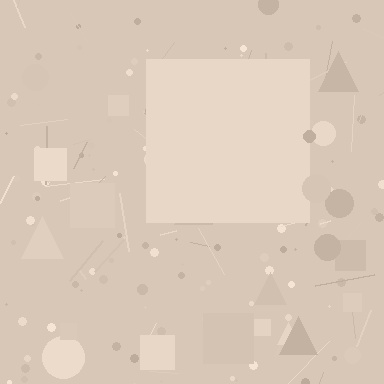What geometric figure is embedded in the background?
A square is embedded in the background.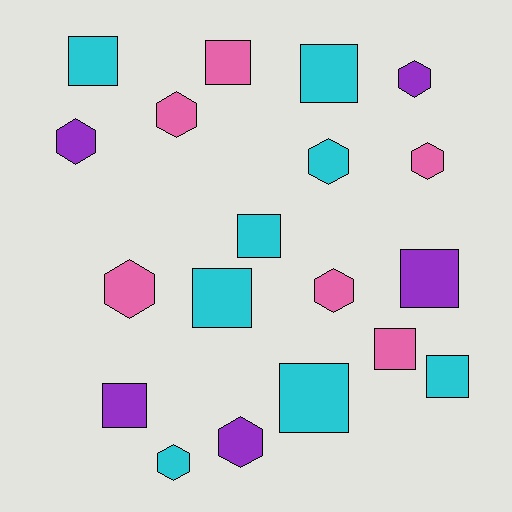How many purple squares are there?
There are 2 purple squares.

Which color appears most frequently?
Cyan, with 8 objects.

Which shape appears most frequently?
Square, with 10 objects.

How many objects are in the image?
There are 19 objects.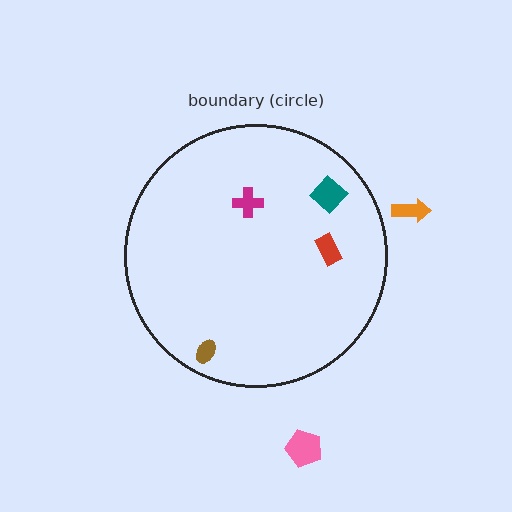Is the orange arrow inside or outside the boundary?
Outside.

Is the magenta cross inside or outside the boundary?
Inside.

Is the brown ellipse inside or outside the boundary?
Inside.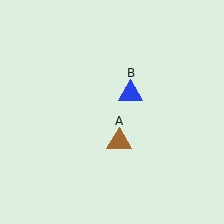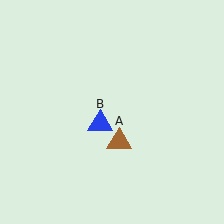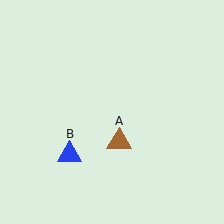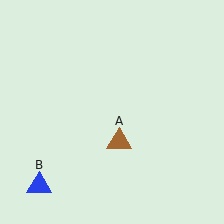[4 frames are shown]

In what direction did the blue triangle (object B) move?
The blue triangle (object B) moved down and to the left.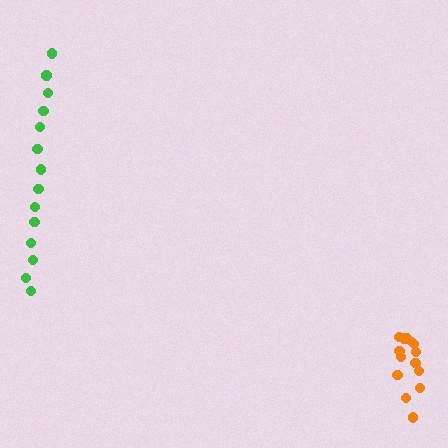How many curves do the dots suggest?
There are 2 distinct paths.